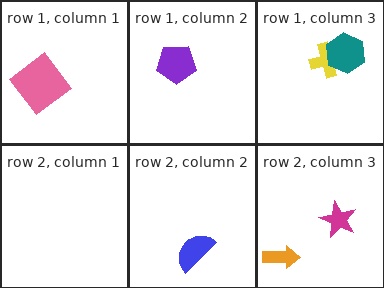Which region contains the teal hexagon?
The row 1, column 3 region.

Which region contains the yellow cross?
The row 1, column 3 region.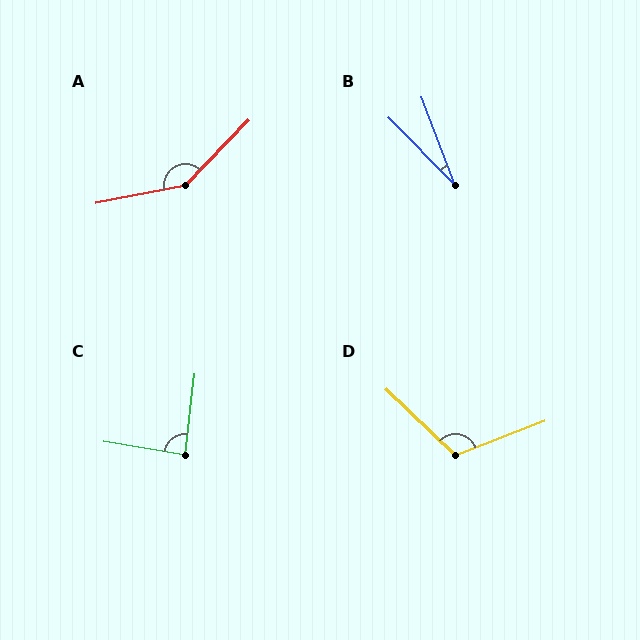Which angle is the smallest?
B, at approximately 24 degrees.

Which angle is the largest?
A, at approximately 146 degrees.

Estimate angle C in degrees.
Approximately 87 degrees.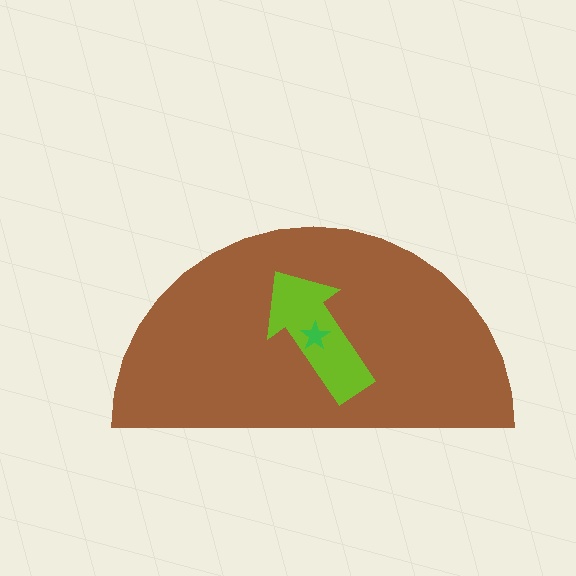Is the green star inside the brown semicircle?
Yes.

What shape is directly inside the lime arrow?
The green star.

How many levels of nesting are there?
3.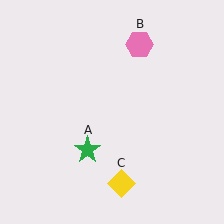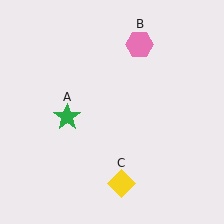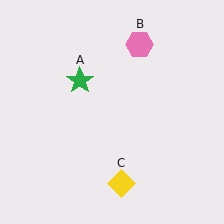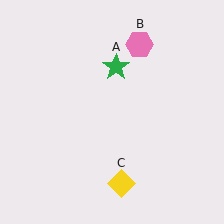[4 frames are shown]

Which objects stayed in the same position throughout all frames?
Pink hexagon (object B) and yellow diamond (object C) remained stationary.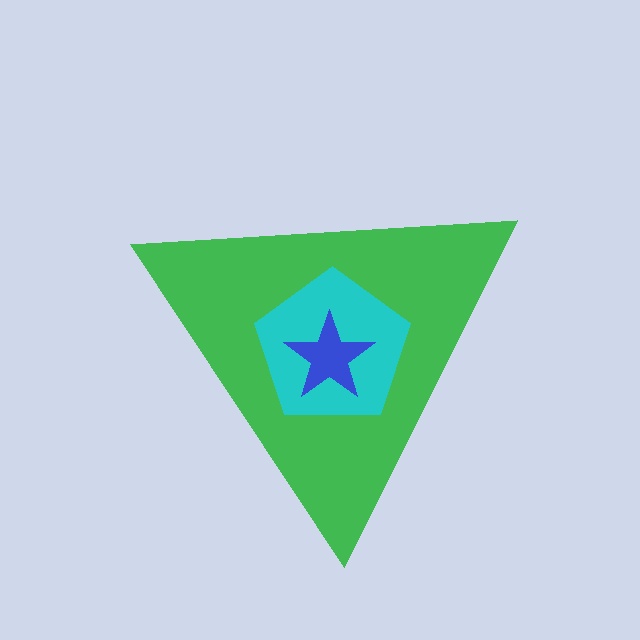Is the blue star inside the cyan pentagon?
Yes.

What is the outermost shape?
The green triangle.